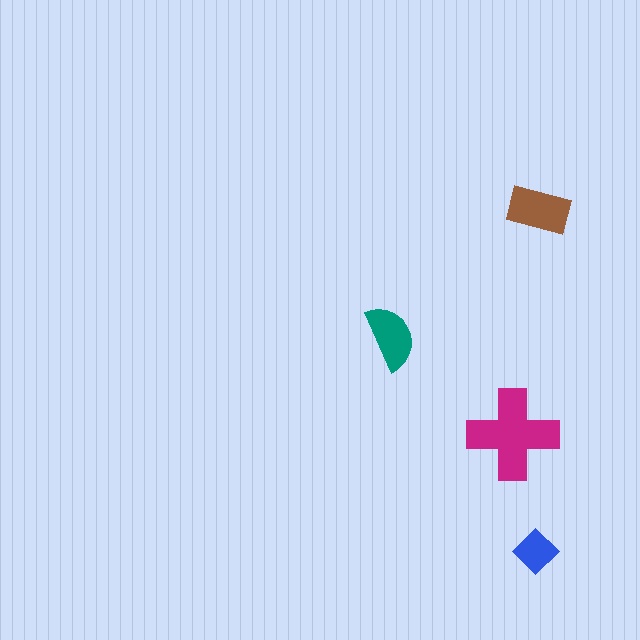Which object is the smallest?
The blue diamond.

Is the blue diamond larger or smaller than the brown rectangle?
Smaller.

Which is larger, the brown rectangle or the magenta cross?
The magenta cross.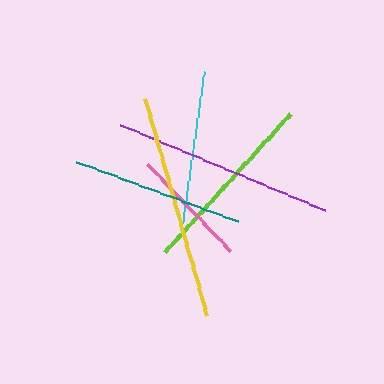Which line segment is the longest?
The yellow line is the longest at approximately 226 pixels.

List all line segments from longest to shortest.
From longest to shortest: yellow, purple, lime, teal, cyan, pink.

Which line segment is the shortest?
The pink line is the shortest at approximately 121 pixels.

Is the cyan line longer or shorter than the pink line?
The cyan line is longer than the pink line.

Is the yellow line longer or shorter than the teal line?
The yellow line is longer than the teal line.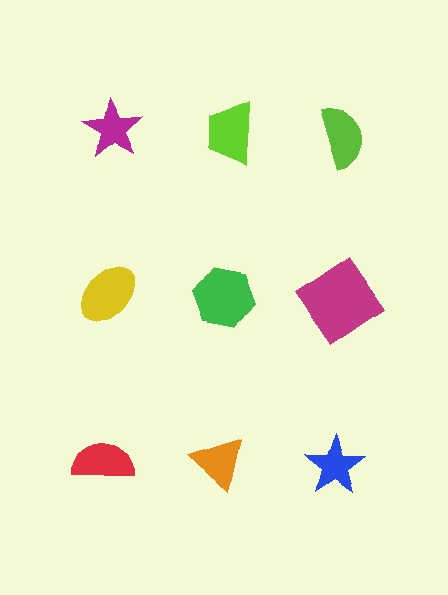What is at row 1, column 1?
A magenta star.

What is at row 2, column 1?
A yellow ellipse.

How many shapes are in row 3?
3 shapes.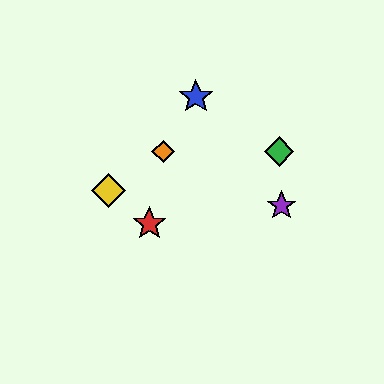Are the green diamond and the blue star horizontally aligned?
No, the green diamond is at y≈152 and the blue star is at y≈97.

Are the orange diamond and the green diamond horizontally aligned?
Yes, both are at y≈152.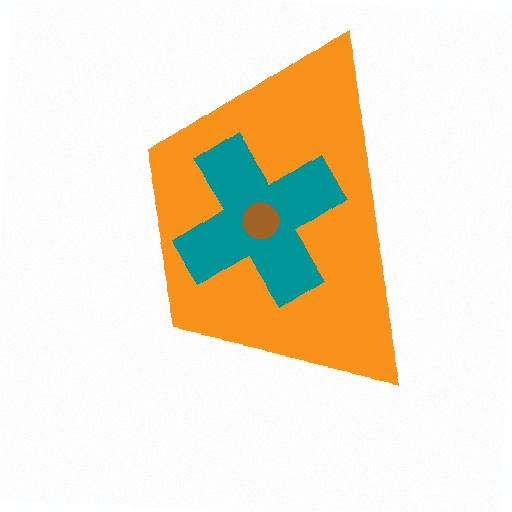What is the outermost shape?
The orange trapezoid.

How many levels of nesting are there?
3.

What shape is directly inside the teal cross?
The brown circle.